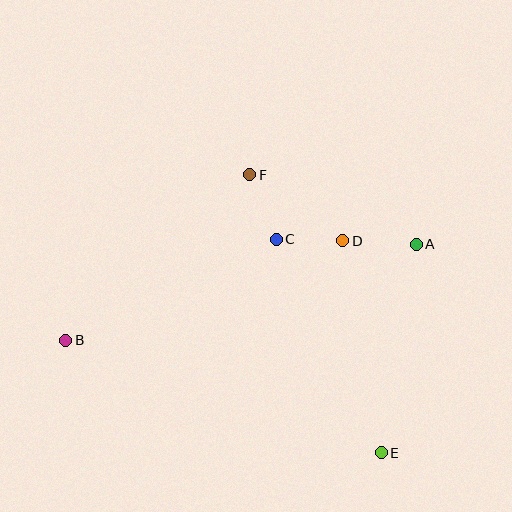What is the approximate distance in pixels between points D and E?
The distance between D and E is approximately 215 pixels.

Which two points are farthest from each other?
Points A and B are farthest from each other.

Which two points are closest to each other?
Points C and D are closest to each other.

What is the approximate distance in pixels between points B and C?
The distance between B and C is approximately 233 pixels.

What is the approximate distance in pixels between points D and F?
The distance between D and F is approximately 114 pixels.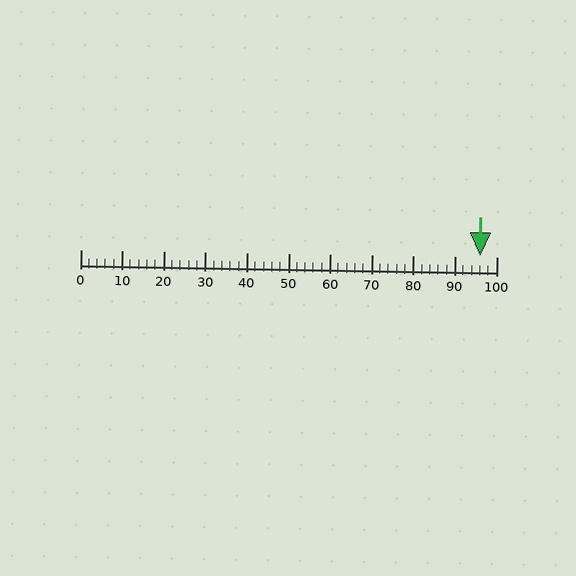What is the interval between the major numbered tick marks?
The major tick marks are spaced 10 units apart.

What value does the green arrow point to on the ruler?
The green arrow points to approximately 96.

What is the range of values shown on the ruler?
The ruler shows values from 0 to 100.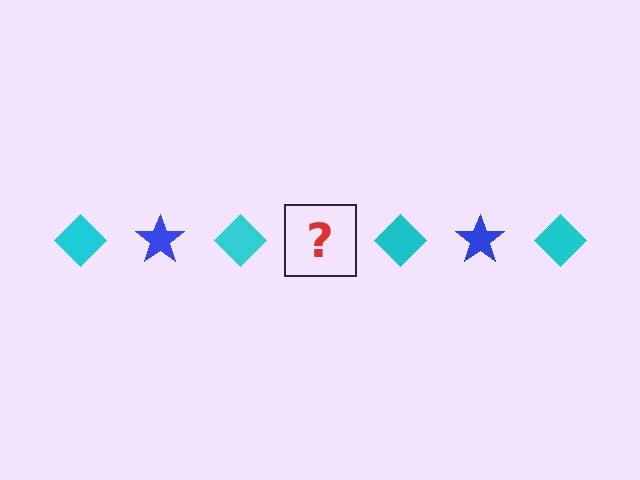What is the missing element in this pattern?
The missing element is a blue star.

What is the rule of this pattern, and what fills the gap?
The rule is that the pattern alternates between cyan diamond and blue star. The gap should be filled with a blue star.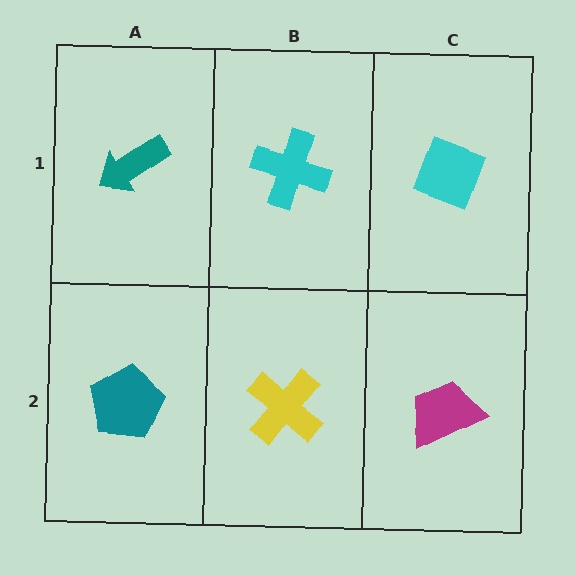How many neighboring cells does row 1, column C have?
2.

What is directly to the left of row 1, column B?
A teal arrow.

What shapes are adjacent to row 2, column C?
A cyan diamond (row 1, column C), a yellow cross (row 2, column B).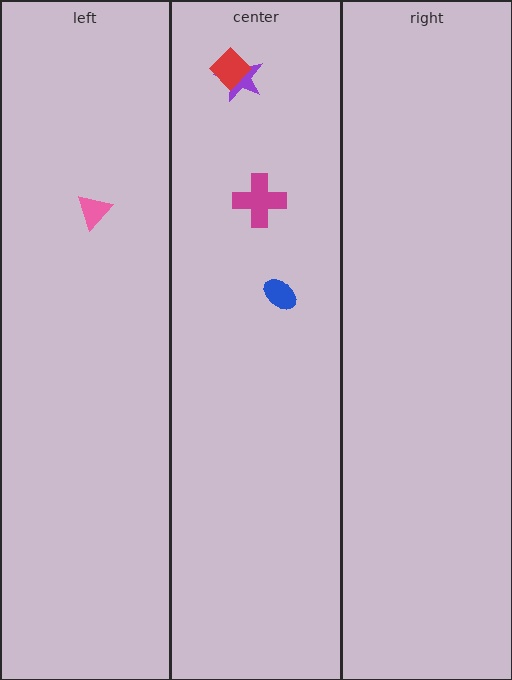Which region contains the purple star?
The center region.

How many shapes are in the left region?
1.